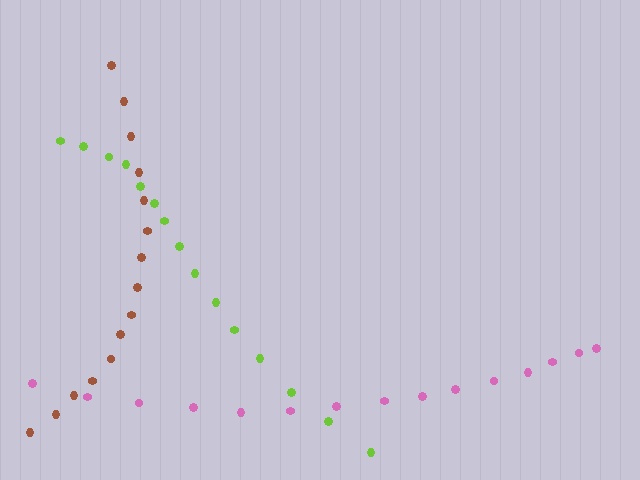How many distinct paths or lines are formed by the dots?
There are 3 distinct paths.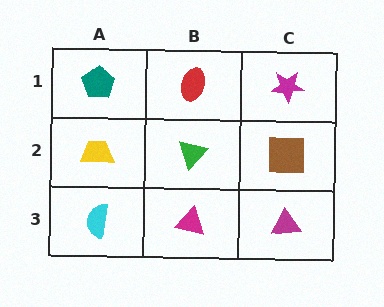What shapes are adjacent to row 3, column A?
A yellow trapezoid (row 2, column A), a magenta triangle (row 3, column B).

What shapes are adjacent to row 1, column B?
A green triangle (row 2, column B), a teal pentagon (row 1, column A), a magenta star (row 1, column C).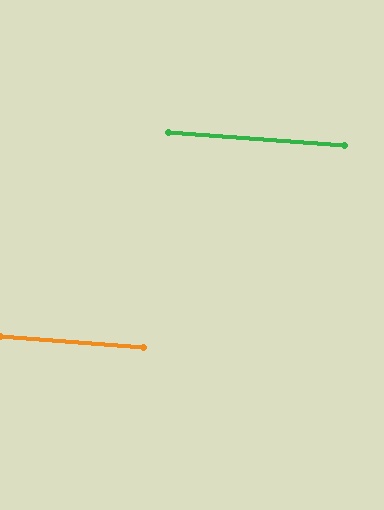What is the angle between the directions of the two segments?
Approximately 0 degrees.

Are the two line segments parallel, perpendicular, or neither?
Parallel — their directions differ by only 0.0°.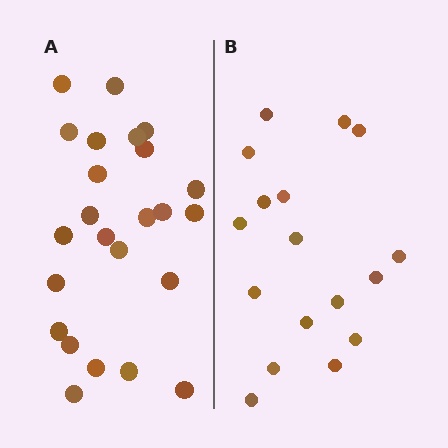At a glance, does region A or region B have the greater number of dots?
Region A (the left region) has more dots.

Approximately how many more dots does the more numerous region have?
Region A has roughly 8 or so more dots than region B.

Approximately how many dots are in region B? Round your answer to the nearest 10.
About 20 dots. (The exact count is 17, which rounds to 20.)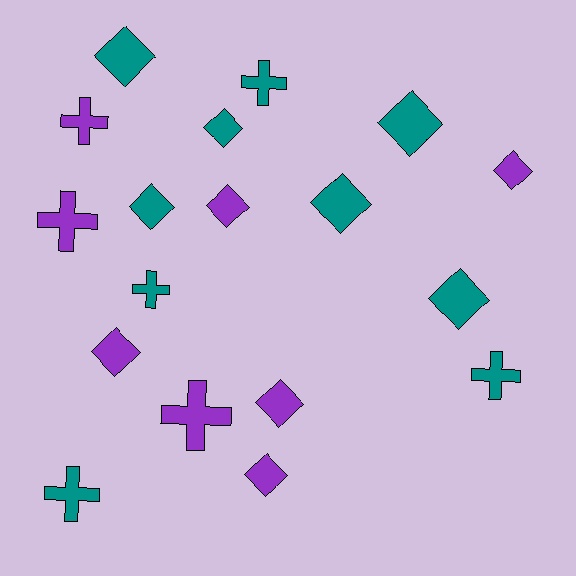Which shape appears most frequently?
Diamond, with 11 objects.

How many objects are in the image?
There are 18 objects.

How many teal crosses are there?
There are 4 teal crosses.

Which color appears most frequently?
Teal, with 10 objects.